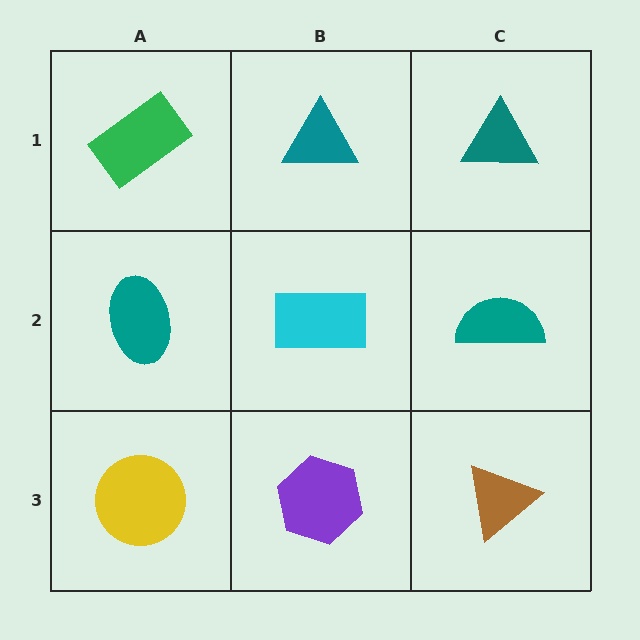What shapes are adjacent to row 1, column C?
A teal semicircle (row 2, column C), a teal triangle (row 1, column B).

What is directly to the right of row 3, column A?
A purple hexagon.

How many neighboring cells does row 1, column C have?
2.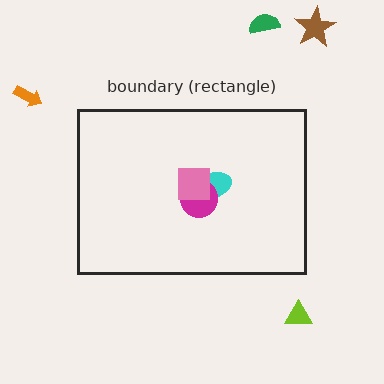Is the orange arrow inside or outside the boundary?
Outside.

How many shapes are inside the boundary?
3 inside, 4 outside.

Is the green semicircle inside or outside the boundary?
Outside.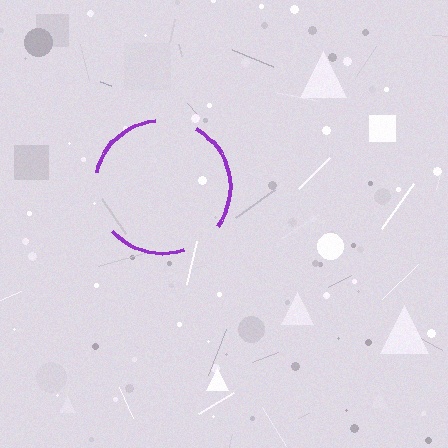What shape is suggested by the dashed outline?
The dashed outline suggests a circle.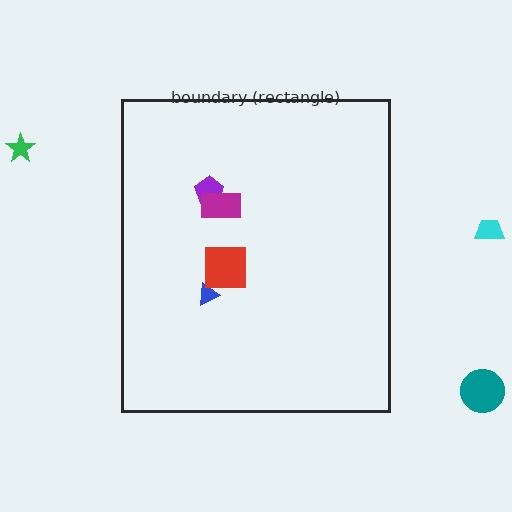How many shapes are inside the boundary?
4 inside, 3 outside.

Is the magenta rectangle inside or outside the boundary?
Inside.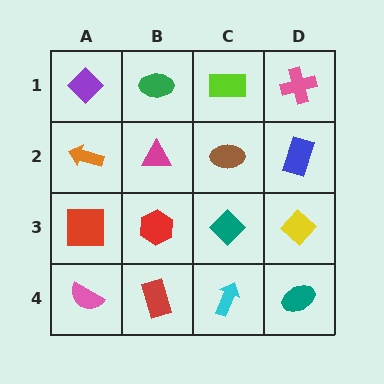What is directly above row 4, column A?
A red square.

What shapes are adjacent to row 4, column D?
A yellow diamond (row 3, column D), a cyan arrow (row 4, column C).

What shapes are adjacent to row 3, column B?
A magenta triangle (row 2, column B), a red rectangle (row 4, column B), a red square (row 3, column A), a teal diamond (row 3, column C).